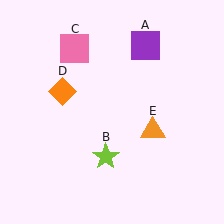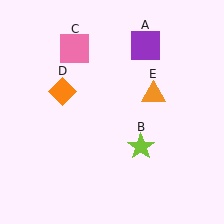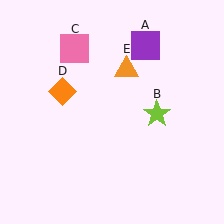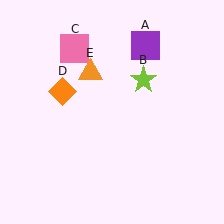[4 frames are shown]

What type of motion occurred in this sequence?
The lime star (object B), orange triangle (object E) rotated counterclockwise around the center of the scene.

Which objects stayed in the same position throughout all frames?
Purple square (object A) and pink square (object C) and orange diamond (object D) remained stationary.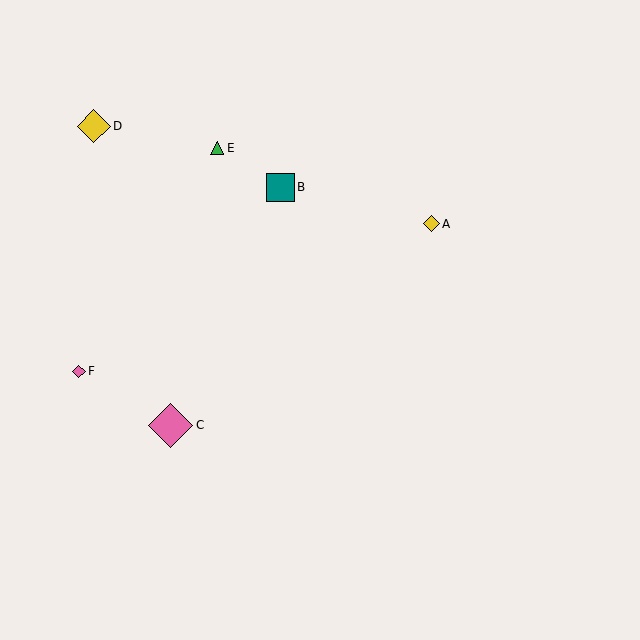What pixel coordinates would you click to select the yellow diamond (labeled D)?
Click at (94, 126) to select the yellow diamond D.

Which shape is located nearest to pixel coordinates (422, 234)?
The yellow diamond (labeled A) at (431, 224) is nearest to that location.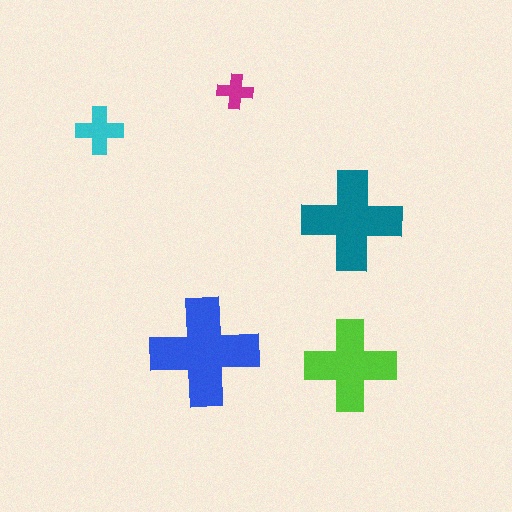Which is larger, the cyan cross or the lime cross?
The lime one.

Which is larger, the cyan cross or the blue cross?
The blue one.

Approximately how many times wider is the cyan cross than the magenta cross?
About 1.5 times wider.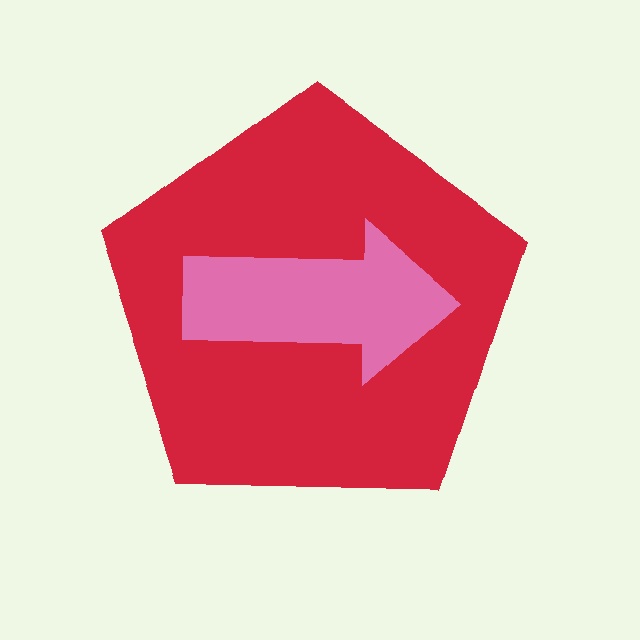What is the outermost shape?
The red pentagon.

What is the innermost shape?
The pink arrow.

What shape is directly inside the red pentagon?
The pink arrow.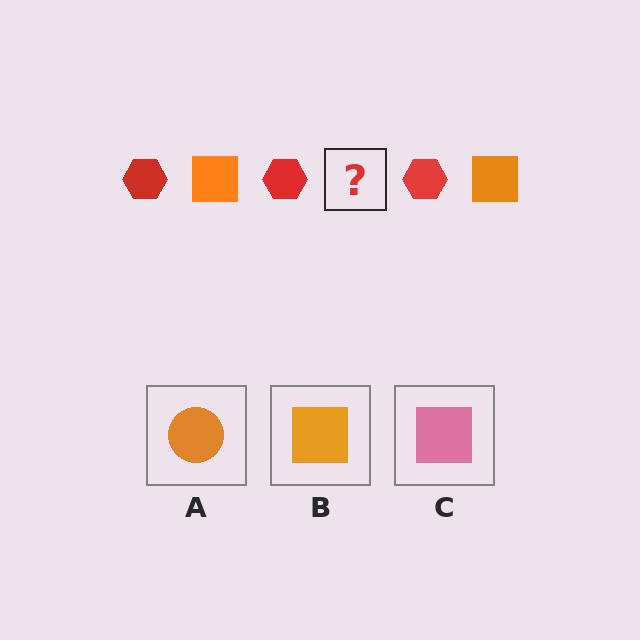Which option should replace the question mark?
Option B.